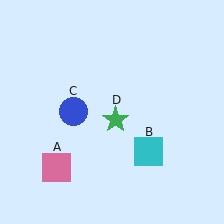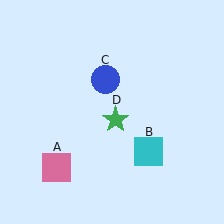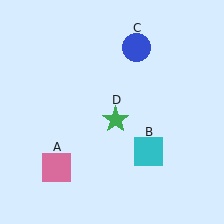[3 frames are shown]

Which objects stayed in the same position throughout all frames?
Pink square (object A) and cyan square (object B) and green star (object D) remained stationary.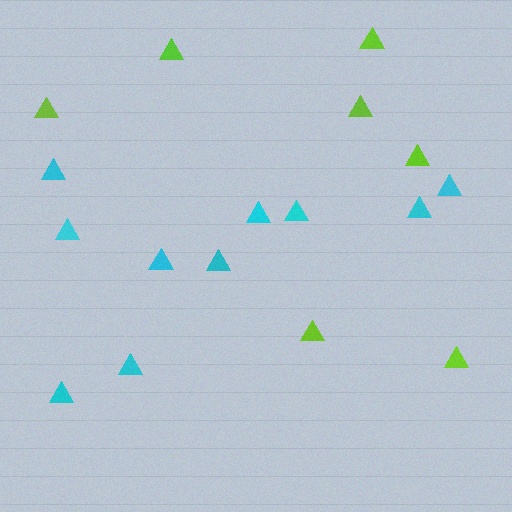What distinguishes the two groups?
There are 2 groups: one group of cyan triangles (10) and one group of lime triangles (7).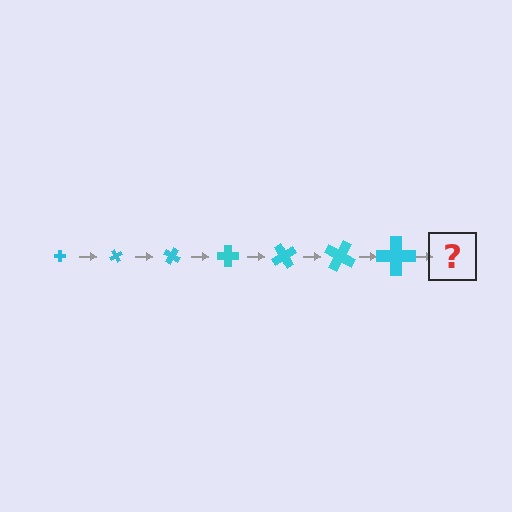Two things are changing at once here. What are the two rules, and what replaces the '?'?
The two rules are that the cross grows larger each step and it rotates 60 degrees each step. The '?' should be a cross, larger than the previous one and rotated 420 degrees from the start.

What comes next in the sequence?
The next element should be a cross, larger than the previous one and rotated 420 degrees from the start.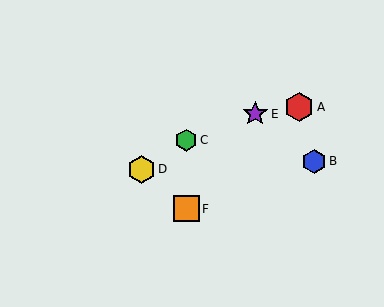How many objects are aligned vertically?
2 objects (C, F) are aligned vertically.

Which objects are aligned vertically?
Objects C, F are aligned vertically.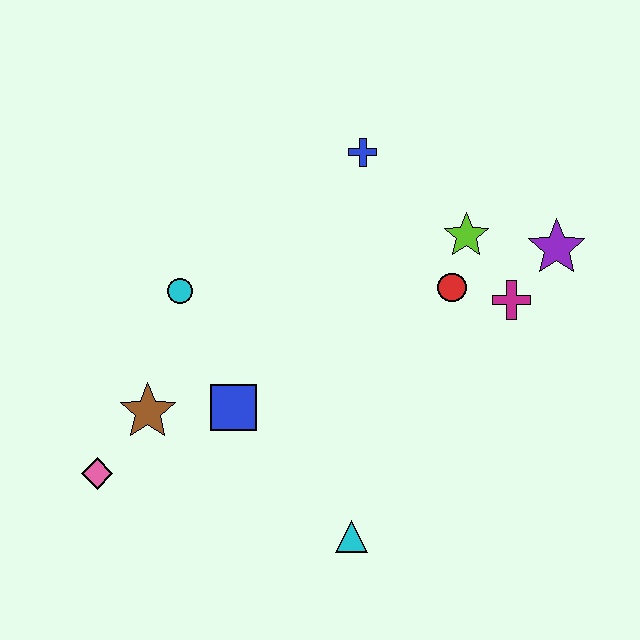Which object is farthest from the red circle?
The pink diamond is farthest from the red circle.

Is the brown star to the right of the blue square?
No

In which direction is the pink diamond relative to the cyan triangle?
The pink diamond is to the left of the cyan triangle.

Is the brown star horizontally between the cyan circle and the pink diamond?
Yes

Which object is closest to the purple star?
The magenta cross is closest to the purple star.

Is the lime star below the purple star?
No